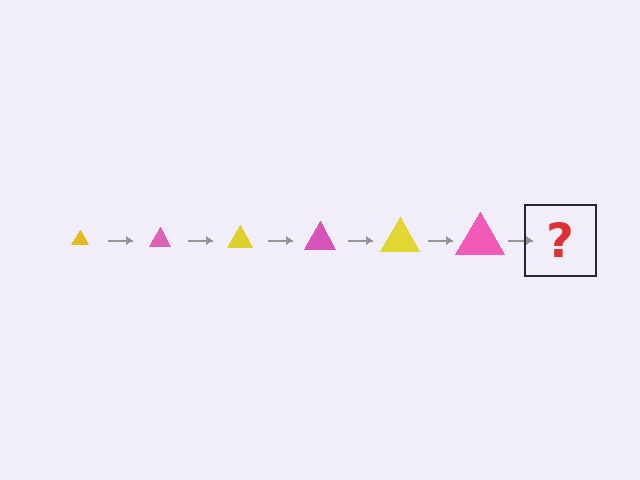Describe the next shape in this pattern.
It should be a yellow triangle, larger than the previous one.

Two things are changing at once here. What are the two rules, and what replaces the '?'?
The two rules are that the triangle grows larger each step and the color cycles through yellow and pink. The '?' should be a yellow triangle, larger than the previous one.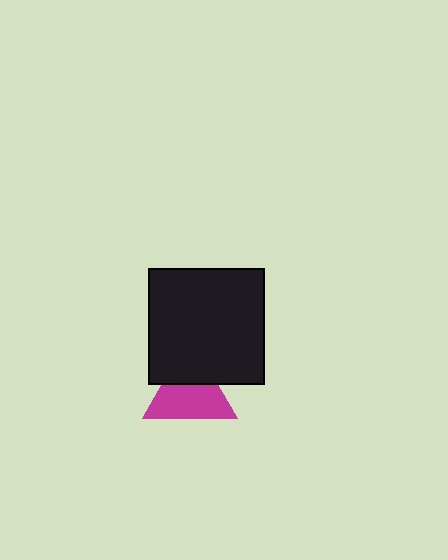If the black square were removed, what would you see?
You would see the complete magenta triangle.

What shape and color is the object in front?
The object in front is a black square.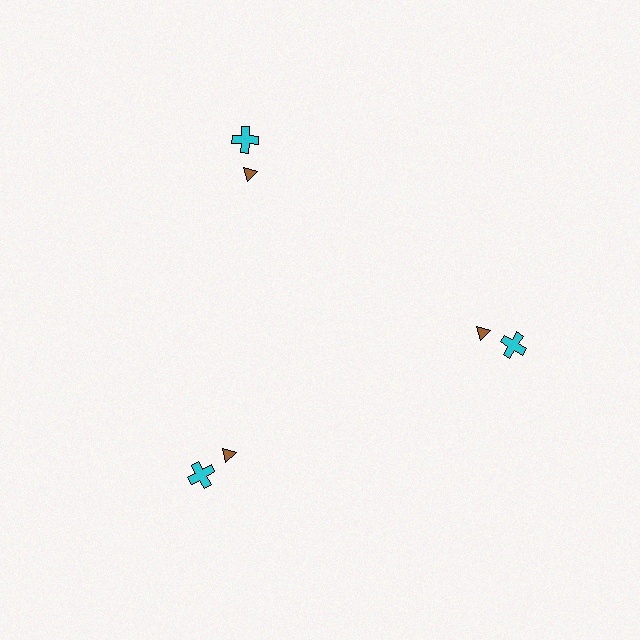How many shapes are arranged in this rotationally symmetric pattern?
There are 6 shapes, arranged in 3 groups of 2.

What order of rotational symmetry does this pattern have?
This pattern has 3-fold rotational symmetry.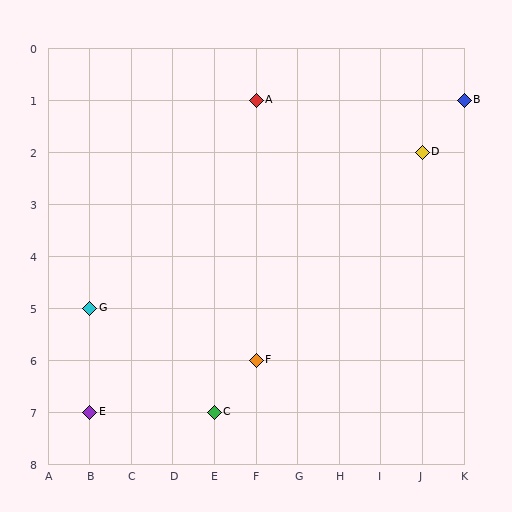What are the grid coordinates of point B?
Point B is at grid coordinates (K, 1).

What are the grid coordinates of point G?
Point G is at grid coordinates (B, 5).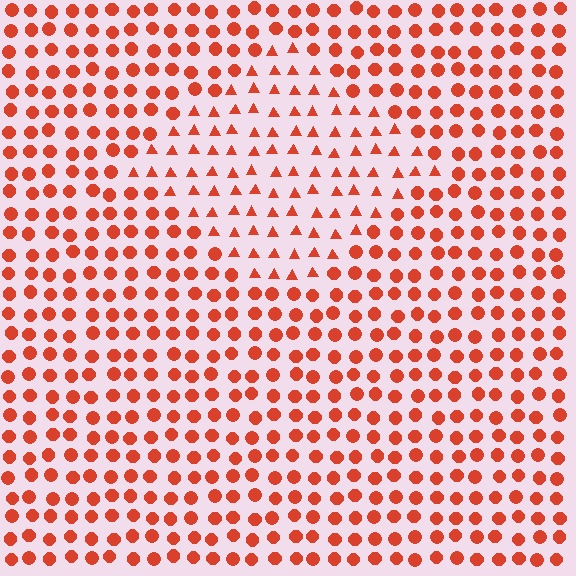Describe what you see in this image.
The image is filled with small red elements arranged in a uniform grid. A diamond-shaped region contains triangles, while the surrounding area contains circles. The boundary is defined purely by the change in element shape.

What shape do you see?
I see a diamond.